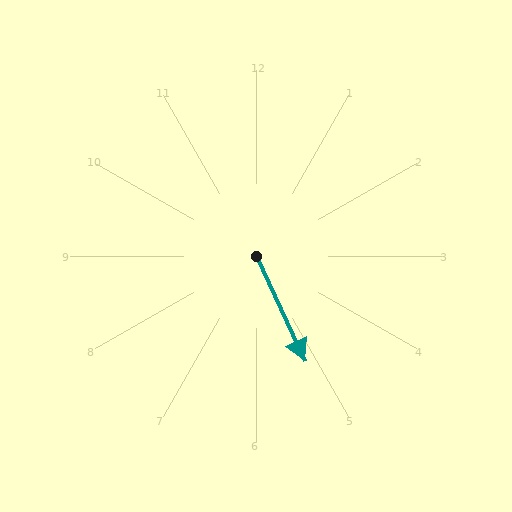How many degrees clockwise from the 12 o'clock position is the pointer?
Approximately 155 degrees.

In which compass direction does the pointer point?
Southeast.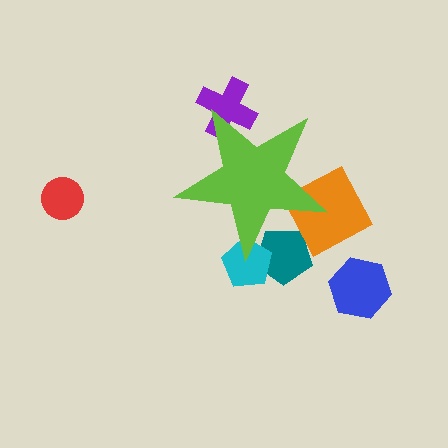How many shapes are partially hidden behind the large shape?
4 shapes are partially hidden.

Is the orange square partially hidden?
Yes, the orange square is partially hidden behind the lime star.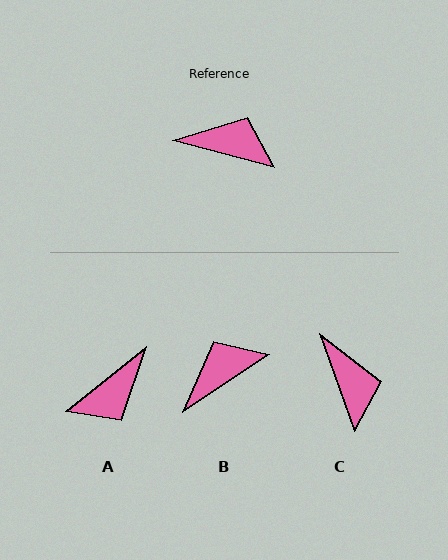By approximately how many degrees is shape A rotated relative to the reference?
Approximately 126 degrees clockwise.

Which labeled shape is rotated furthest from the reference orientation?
A, about 126 degrees away.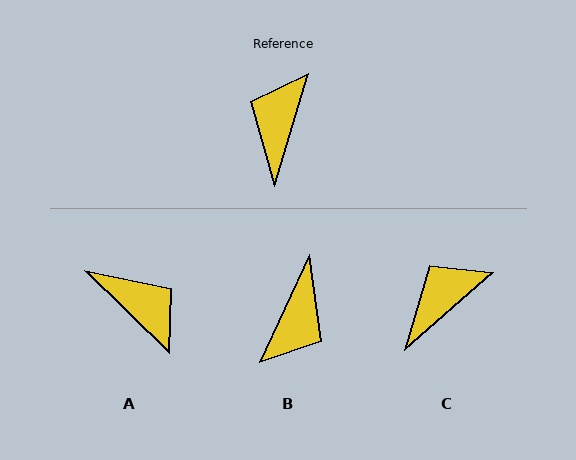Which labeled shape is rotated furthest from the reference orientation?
B, about 172 degrees away.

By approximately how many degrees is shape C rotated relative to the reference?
Approximately 32 degrees clockwise.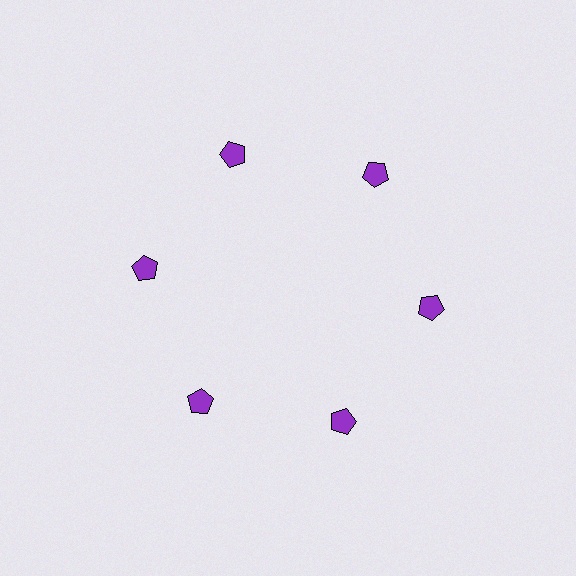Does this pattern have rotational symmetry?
Yes, this pattern has 6-fold rotational symmetry. It looks the same after rotating 60 degrees around the center.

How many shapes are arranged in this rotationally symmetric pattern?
There are 6 shapes, arranged in 6 groups of 1.